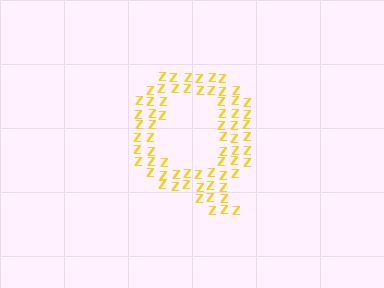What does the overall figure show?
The overall figure shows the letter Q.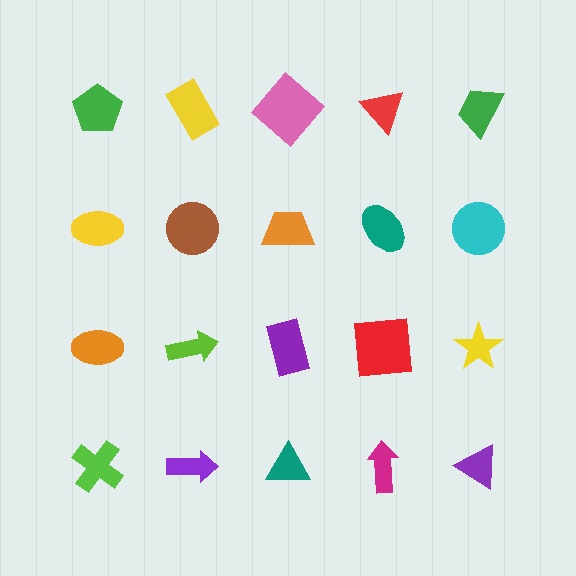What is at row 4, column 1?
A lime cross.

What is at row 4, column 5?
A purple triangle.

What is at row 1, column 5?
A green trapezoid.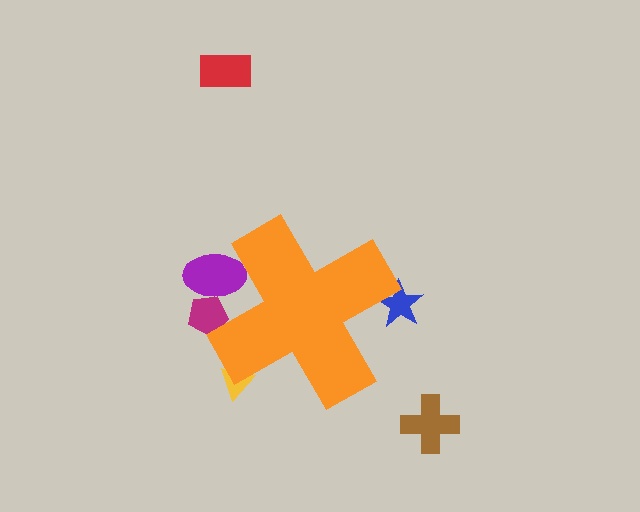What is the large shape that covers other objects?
An orange cross.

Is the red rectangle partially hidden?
No, the red rectangle is fully visible.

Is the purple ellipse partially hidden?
Yes, the purple ellipse is partially hidden behind the orange cross.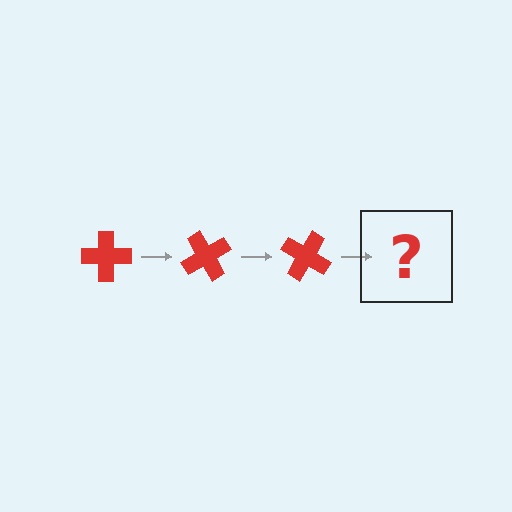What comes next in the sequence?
The next element should be a red cross rotated 180 degrees.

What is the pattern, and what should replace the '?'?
The pattern is that the cross rotates 60 degrees each step. The '?' should be a red cross rotated 180 degrees.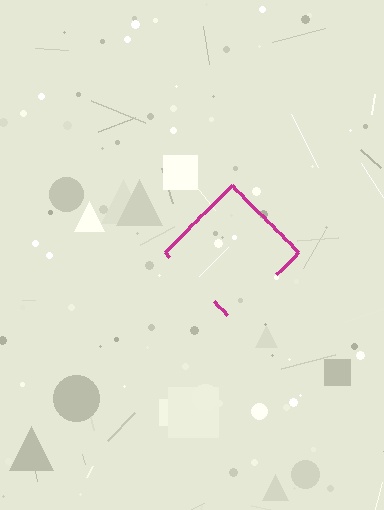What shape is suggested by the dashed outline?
The dashed outline suggests a diamond.